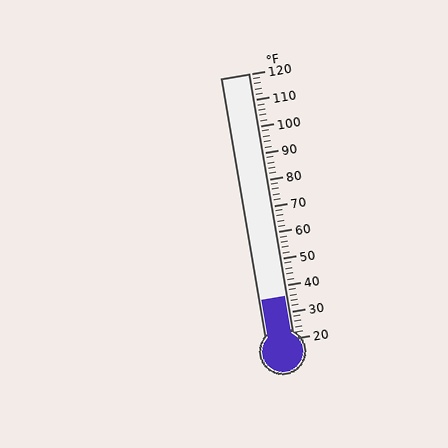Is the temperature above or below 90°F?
The temperature is below 90°F.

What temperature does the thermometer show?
The thermometer shows approximately 36°F.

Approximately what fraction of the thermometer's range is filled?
The thermometer is filled to approximately 15% of its range.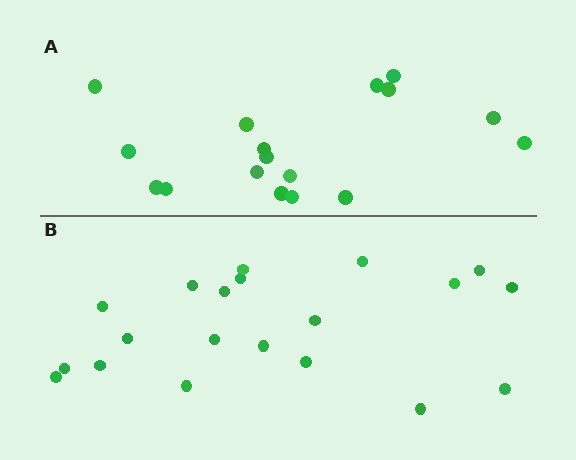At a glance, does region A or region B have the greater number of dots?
Region B (the bottom region) has more dots.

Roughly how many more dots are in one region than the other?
Region B has just a few more — roughly 2 or 3 more dots than region A.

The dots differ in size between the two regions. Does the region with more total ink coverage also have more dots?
No. Region A has more total ink coverage because its dots are larger, but region B actually contains more individual dots. Total area can be misleading — the number of items is what matters here.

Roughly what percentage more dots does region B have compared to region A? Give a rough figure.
About 20% more.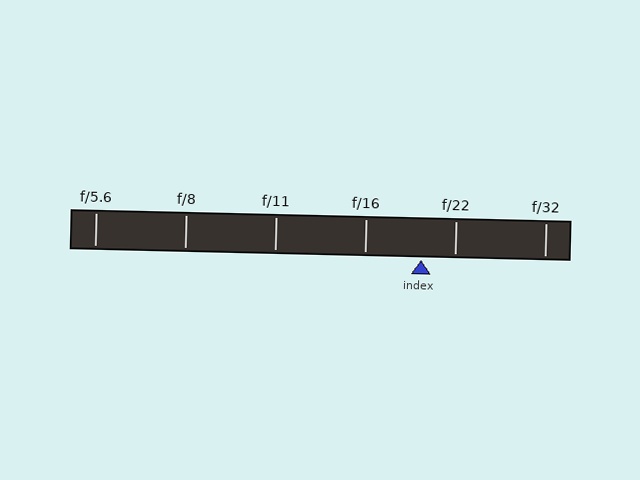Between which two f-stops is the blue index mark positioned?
The index mark is between f/16 and f/22.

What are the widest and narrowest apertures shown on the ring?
The widest aperture shown is f/5.6 and the narrowest is f/32.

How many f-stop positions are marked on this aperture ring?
There are 6 f-stop positions marked.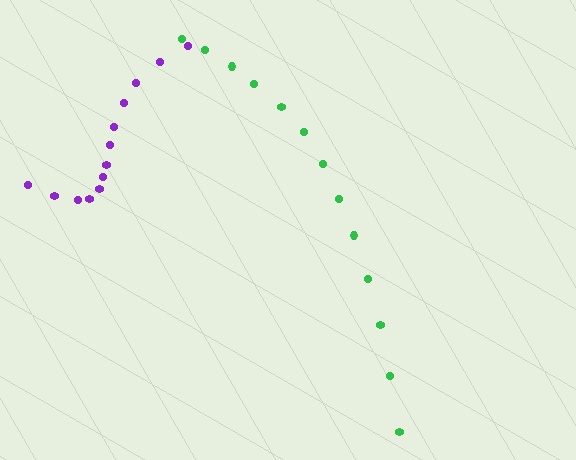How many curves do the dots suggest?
There are 2 distinct paths.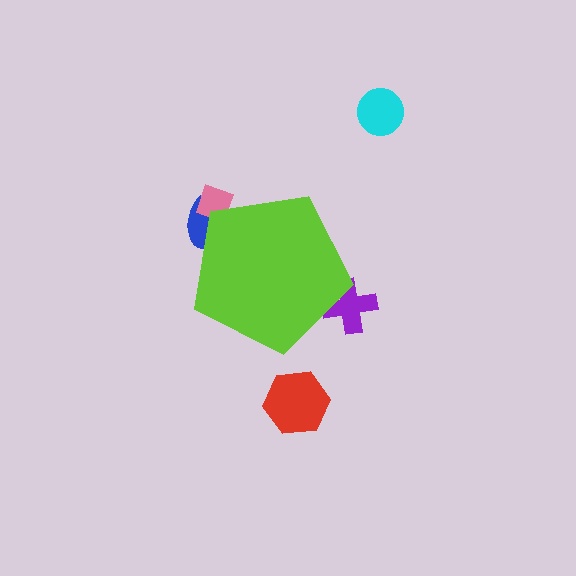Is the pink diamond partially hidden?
Yes, the pink diamond is partially hidden behind the lime pentagon.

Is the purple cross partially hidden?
Yes, the purple cross is partially hidden behind the lime pentagon.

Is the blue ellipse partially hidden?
Yes, the blue ellipse is partially hidden behind the lime pentagon.